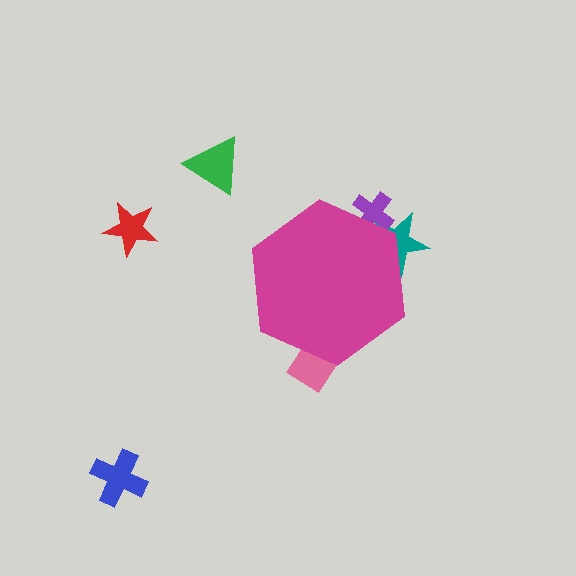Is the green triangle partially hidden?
No, the green triangle is fully visible.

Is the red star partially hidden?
No, the red star is fully visible.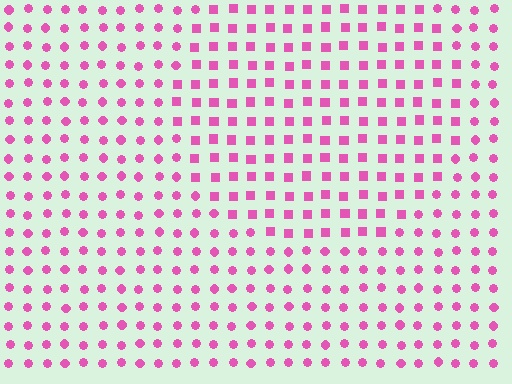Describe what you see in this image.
The image is filled with small pink elements arranged in a uniform grid. A circle-shaped region contains squares, while the surrounding area contains circles. The boundary is defined purely by the change in element shape.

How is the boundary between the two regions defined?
The boundary is defined by a change in element shape: squares inside vs. circles outside. All elements share the same color and spacing.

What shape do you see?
I see a circle.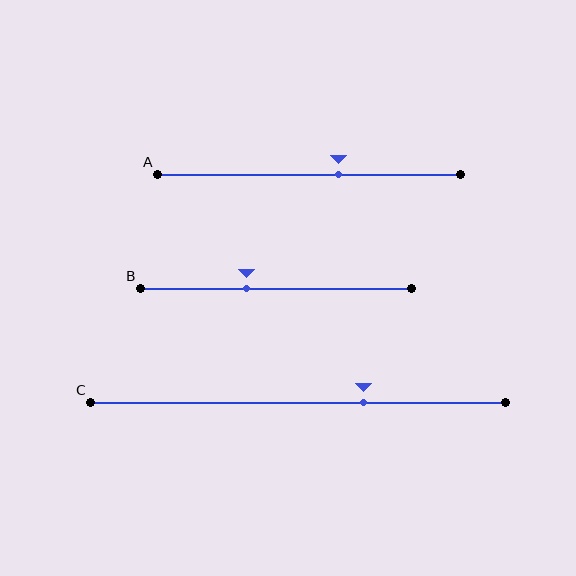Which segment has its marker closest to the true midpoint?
Segment A has its marker closest to the true midpoint.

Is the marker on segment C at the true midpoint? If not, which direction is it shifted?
No, the marker on segment C is shifted to the right by about 16% of the segment length.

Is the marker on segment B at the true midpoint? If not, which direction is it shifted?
No, the marker on segment B is shifted to the left by about 11% of the segment length.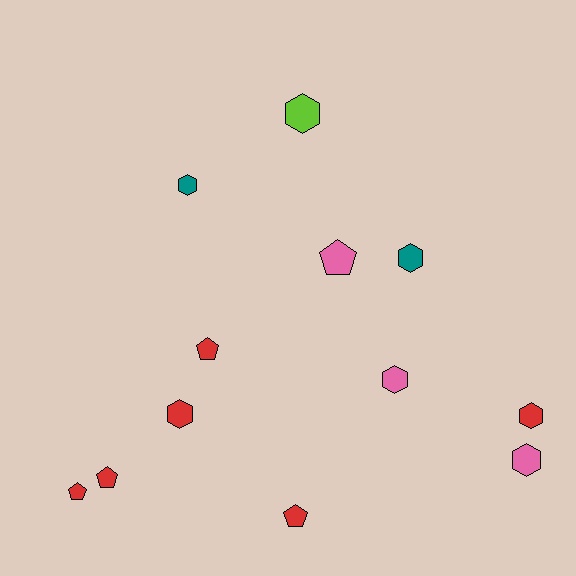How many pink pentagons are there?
There is 1 pink pentagon.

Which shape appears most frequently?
Hexagon, with 7 objects.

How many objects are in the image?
There are 12 objects.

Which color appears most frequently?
Red, with 6 objects.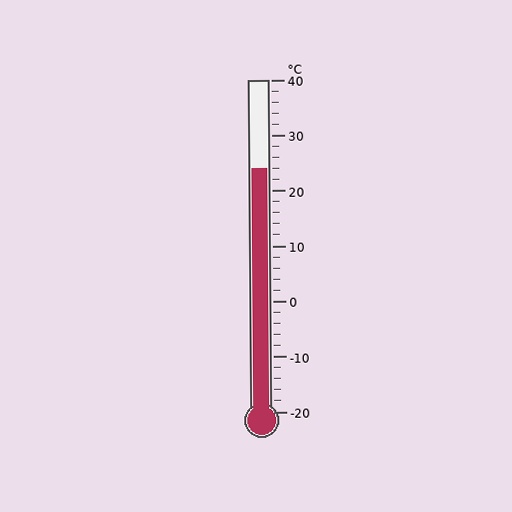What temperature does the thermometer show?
The thermometer shows approximately 24°C.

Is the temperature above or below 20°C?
The temperature is above 20°C.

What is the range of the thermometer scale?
The thermometer scale ranges from -20°C to 40°C.